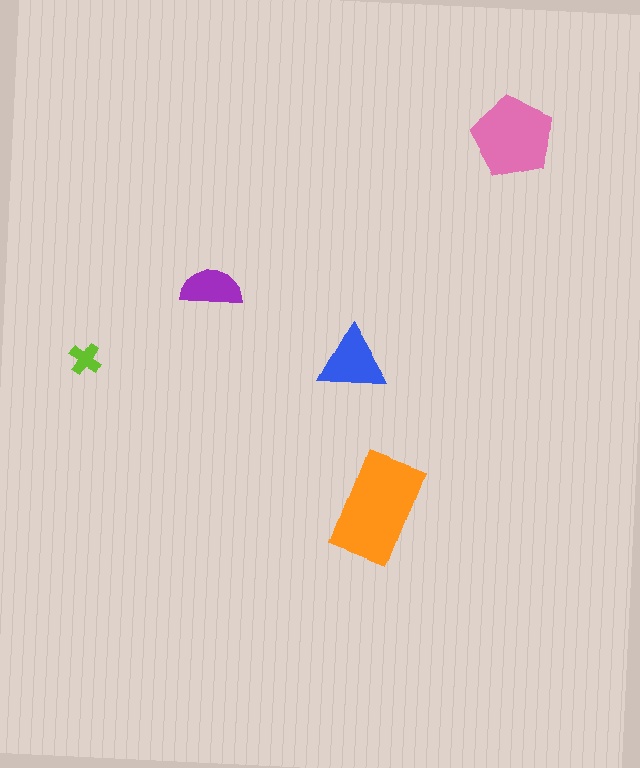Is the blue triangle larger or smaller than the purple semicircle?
Larger.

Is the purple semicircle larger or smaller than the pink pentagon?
Smaller.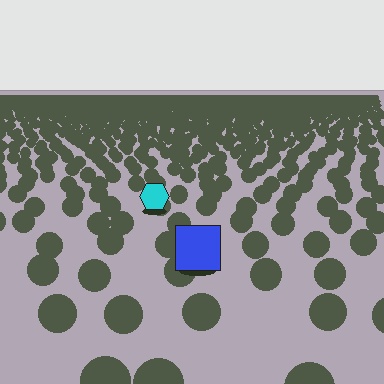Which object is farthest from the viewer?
The cyan hexagon is farthest from the viewer. It appears smaller and the ground texture around it is denser.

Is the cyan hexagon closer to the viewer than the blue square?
No. The blue square is closer — you can tell from the texture gradient: the ground texture is coarser near it.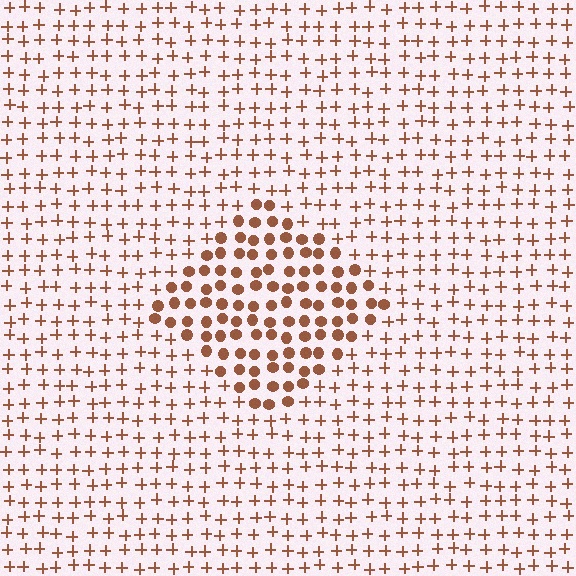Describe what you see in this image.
The image is filled with small brown elements arranged in a uniform grid. A diamond-shaped region contains circles, while the surrounding area contains plus signs. The boundary is defined purely by the change in element shape.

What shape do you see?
I see a diamond.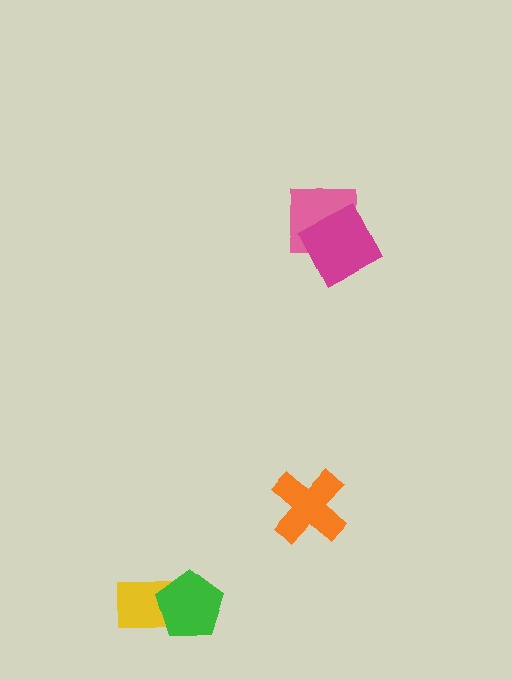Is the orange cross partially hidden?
No, no other shape covers it.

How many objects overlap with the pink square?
1 object overlaps with the pink square.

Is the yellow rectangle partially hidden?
Yes, it is partially covered by another shape.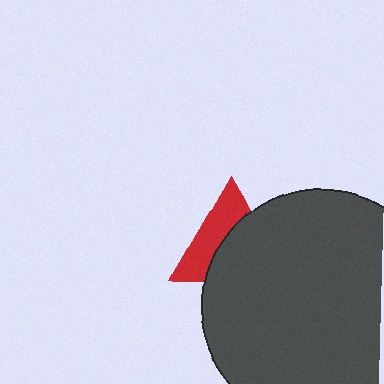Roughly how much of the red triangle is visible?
About half of it is visible (roughly 46%).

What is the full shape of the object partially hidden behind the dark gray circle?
The partially hidden object is a red triangle.